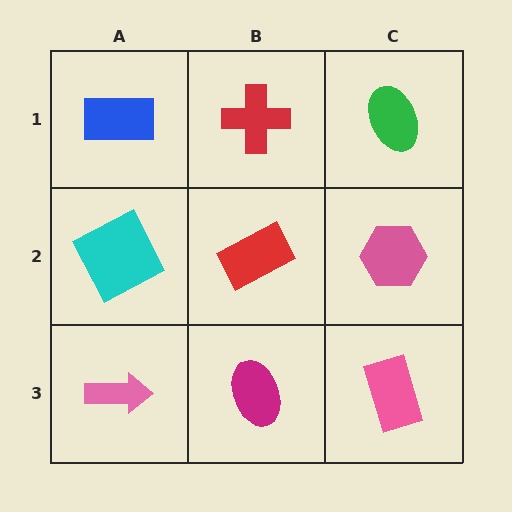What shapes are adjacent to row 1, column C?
A pink hexagon (row 2, column C), a red cross (row 1, column B).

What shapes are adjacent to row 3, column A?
A cyan square (row 2, column A), a magenta ellipse (row 3, column B).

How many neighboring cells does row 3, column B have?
3.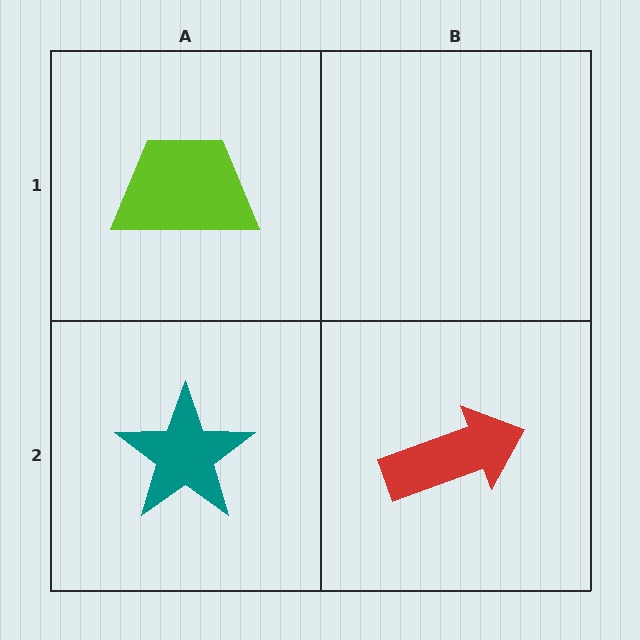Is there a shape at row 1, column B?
No, that cell is empty.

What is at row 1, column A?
A lime trapezoid.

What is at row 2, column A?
A teal star.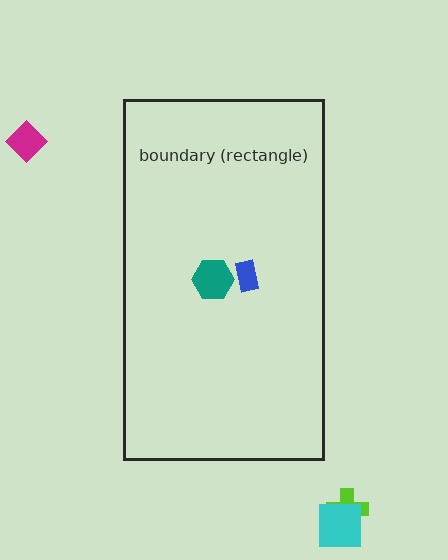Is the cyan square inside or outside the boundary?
Outside.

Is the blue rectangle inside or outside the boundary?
Inside.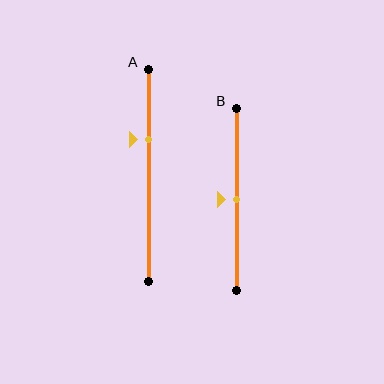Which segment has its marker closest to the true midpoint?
Segment B has its marker closest to the true midpoint.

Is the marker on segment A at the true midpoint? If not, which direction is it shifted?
No, the marker on segment A is shifted upward by about 17% of the segment length.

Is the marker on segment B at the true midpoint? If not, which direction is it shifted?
Yes, the marker on segment B is at the true midpoint.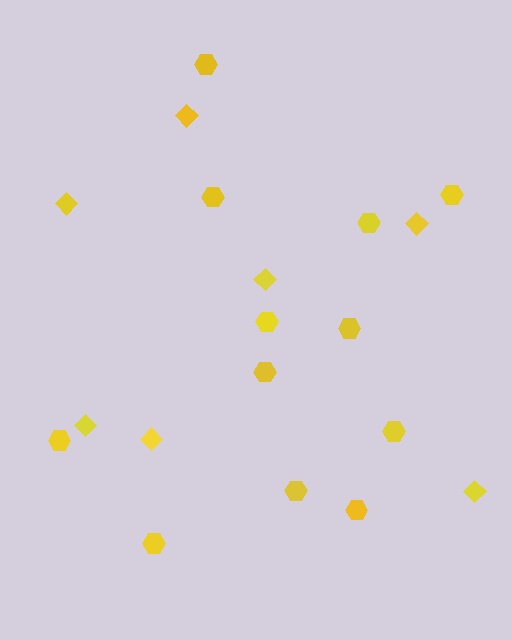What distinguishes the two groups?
There are 2 groups: one group of hexagons (12) and one group of diamonds (7).